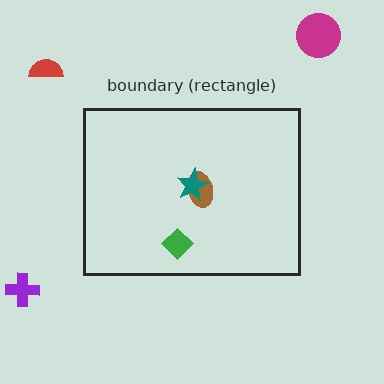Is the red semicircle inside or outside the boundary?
Outside.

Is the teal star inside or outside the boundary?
Inside.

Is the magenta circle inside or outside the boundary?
Outside.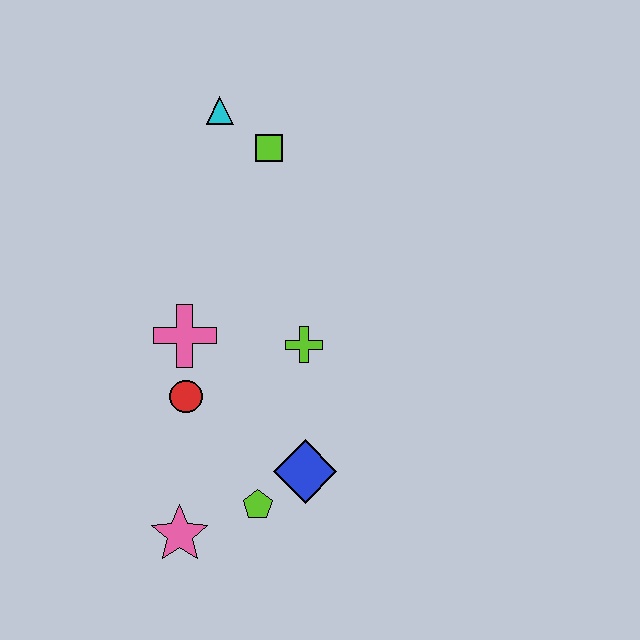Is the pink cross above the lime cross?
Yes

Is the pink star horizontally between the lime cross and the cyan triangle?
No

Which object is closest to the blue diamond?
The lime pentagon is closest to the blue diamond.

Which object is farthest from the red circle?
The cyan triangle is farthest from the red circle.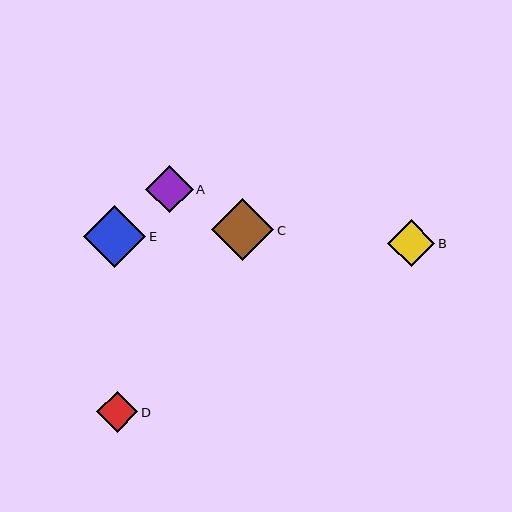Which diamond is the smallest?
Diamond D is the smallest with a size of approximately 41 pixels.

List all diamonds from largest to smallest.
From largest to smallest: E, C, A, B, D.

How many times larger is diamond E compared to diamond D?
Diamond E is approximately 1.5 times the size of diamond D.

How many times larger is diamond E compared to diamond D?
Diamond E is approximately 1.5 times the size of diamond D.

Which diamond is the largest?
Diamond E is the largest with a size of approximately 62 pixels.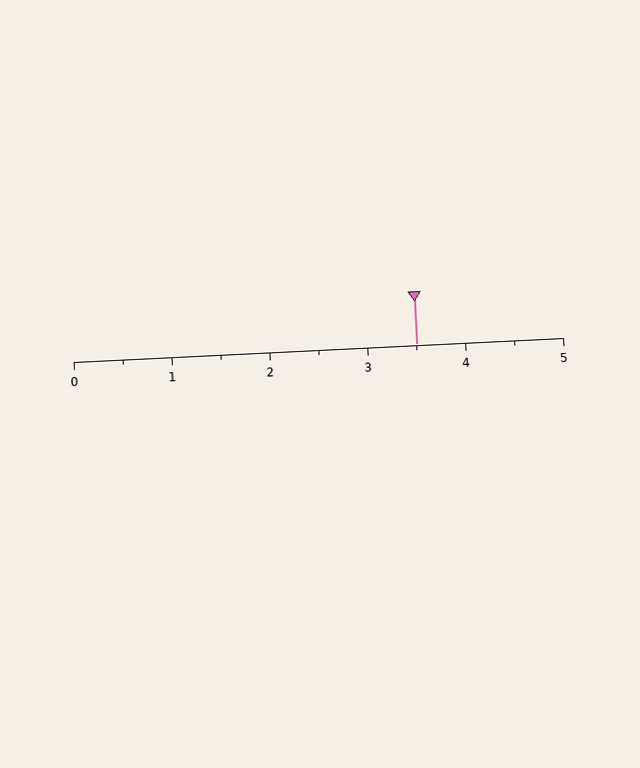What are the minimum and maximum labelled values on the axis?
The axis runs from 0 to 5.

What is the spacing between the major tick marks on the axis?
The major ticks are spaced 1 apart.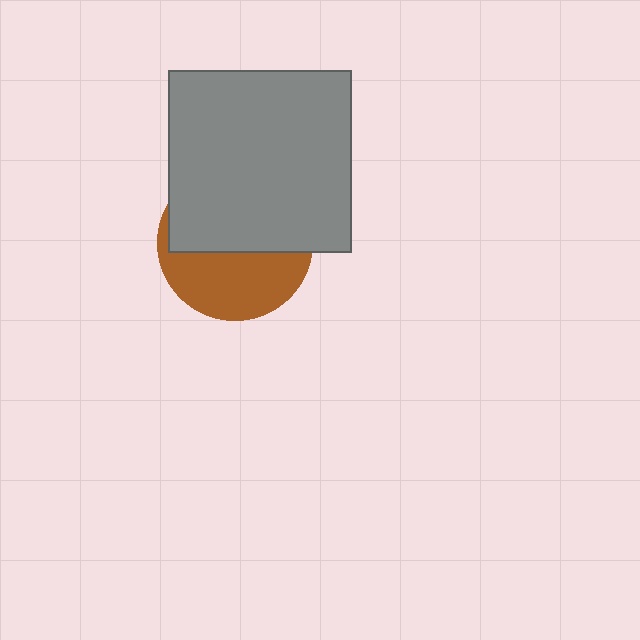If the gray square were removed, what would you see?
You would see the complete brown circle.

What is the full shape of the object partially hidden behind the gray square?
The partially hidden object is a brown circle.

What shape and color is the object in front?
The object in front is a gray square.